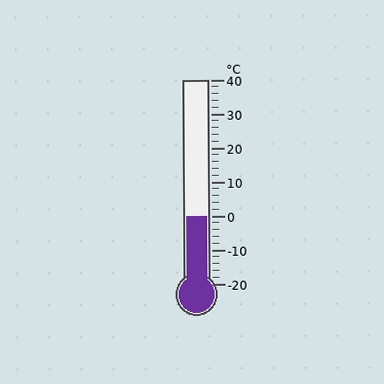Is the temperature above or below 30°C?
The temperature is below 30°C.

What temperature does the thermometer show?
The thermometer shows approximately 0°C.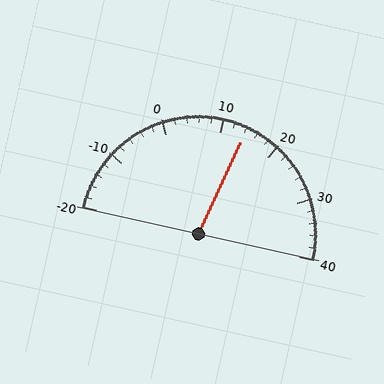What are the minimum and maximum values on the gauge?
The gauge ranges from -20 to 40.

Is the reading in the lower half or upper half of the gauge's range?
The reading is in the upper half of the range (-20 to 40).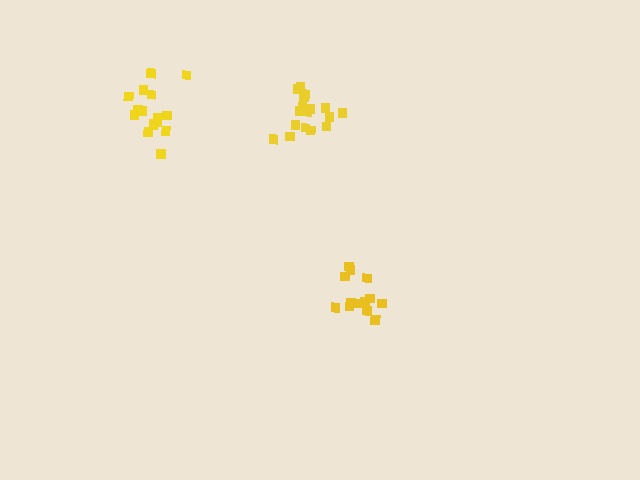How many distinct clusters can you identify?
There are 3 distinct clusters.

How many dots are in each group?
Group 1: 17 dots, Group 2: 13 dots, Group 3: 15 dots (45 total).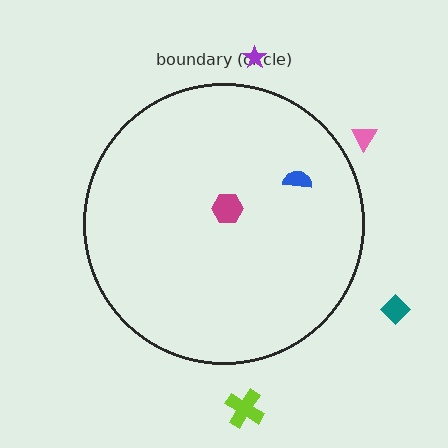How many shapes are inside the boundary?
2 inside, 4 outside.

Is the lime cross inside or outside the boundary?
Outside.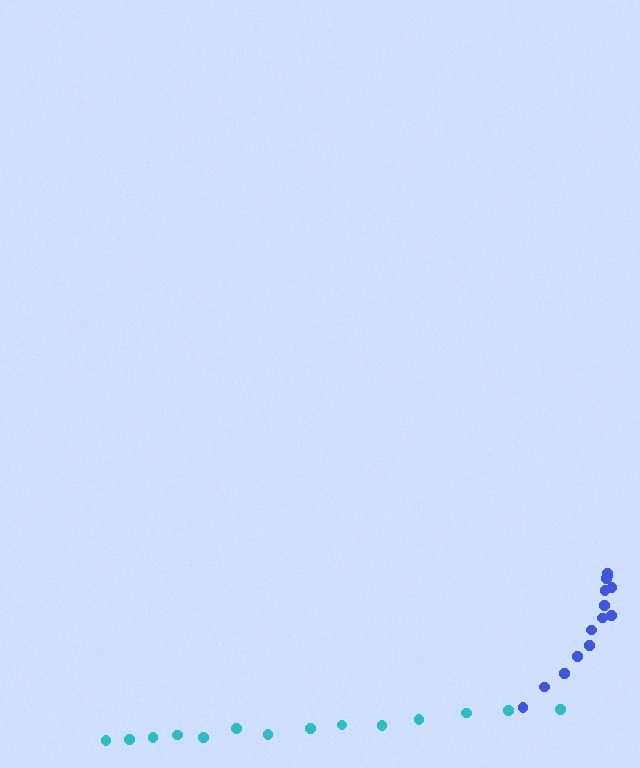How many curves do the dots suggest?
There are 2 distinct paths.